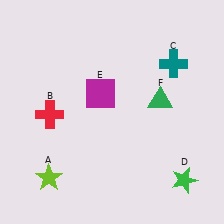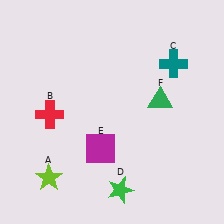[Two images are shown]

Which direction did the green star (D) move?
The green star (D) moved left.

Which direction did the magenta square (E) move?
The magenta square (E) moved down.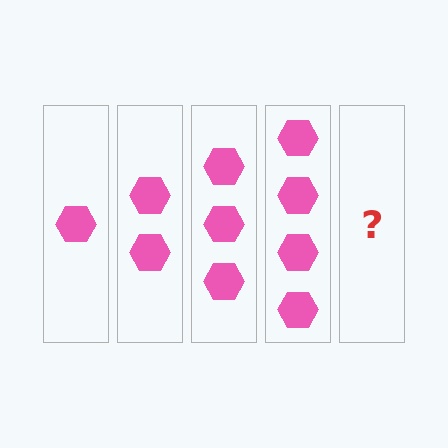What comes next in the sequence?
The next element should be 5 hexagons.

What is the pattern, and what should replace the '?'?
The pattern is that each step adds one more hexagon. The '?' should be 5 hexagons.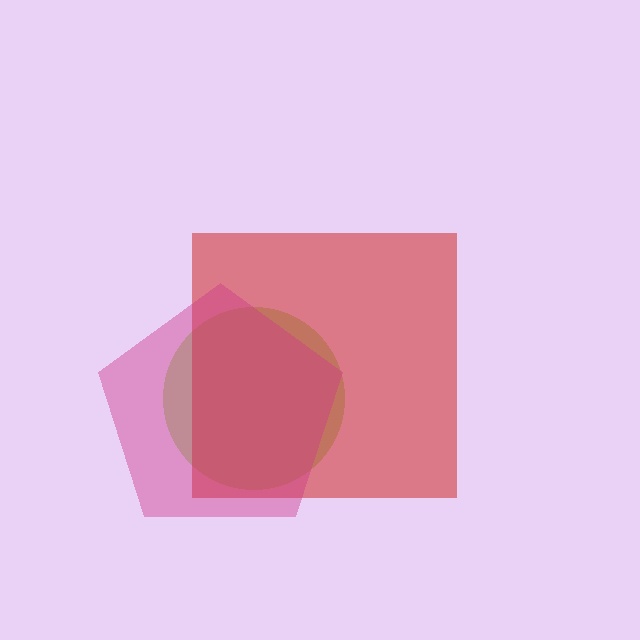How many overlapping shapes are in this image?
There are 3 overlapping shapes in the image.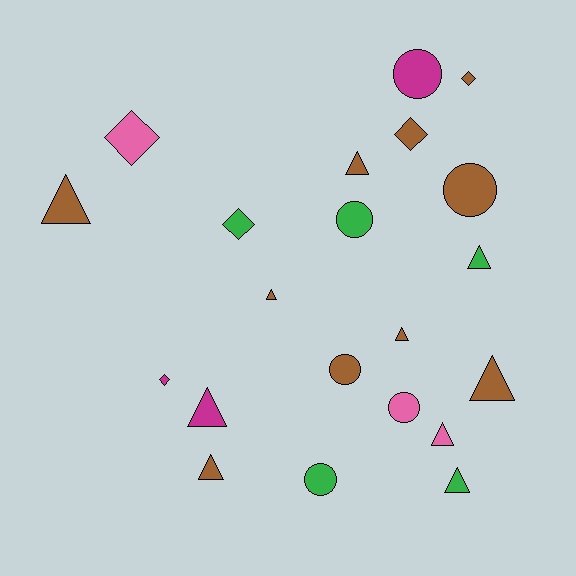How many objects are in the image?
There are 21 objects.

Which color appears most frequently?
Brown, with 10 objects.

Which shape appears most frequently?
Triangle, with 10 objects.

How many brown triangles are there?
There are 6 brown triangles.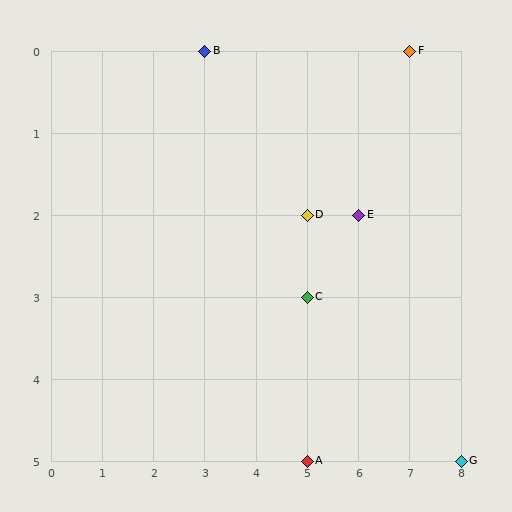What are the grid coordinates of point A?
Point A is at grid coordinates (5, 5).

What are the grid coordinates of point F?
Point F is at grid coordinates (7, 0).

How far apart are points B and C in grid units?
Points B and C are 2 columns and 3 rows apart (about 3.6 grid units diagonally).